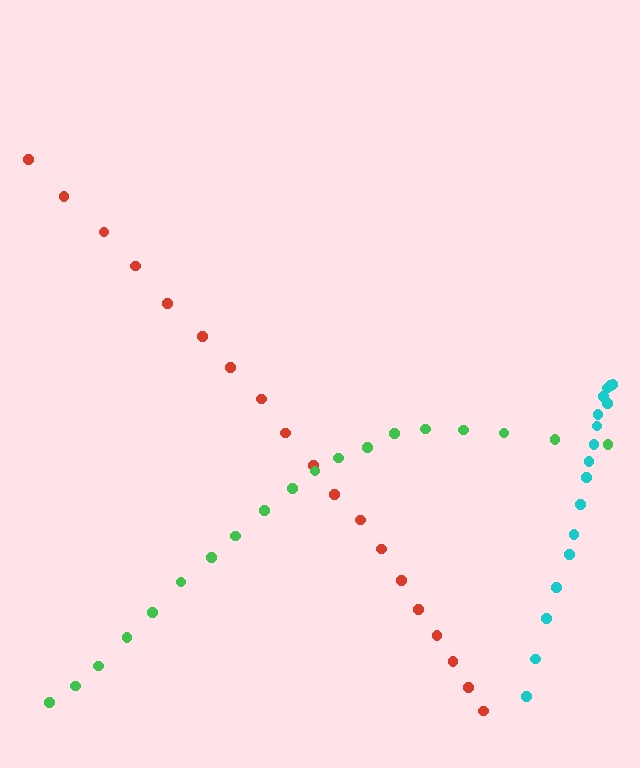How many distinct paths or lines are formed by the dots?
There are 3 distinct paths.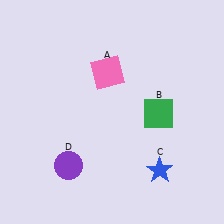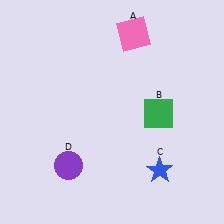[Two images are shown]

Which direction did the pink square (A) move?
The pink square (A) moved up.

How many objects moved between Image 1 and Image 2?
1 object moved between the two images.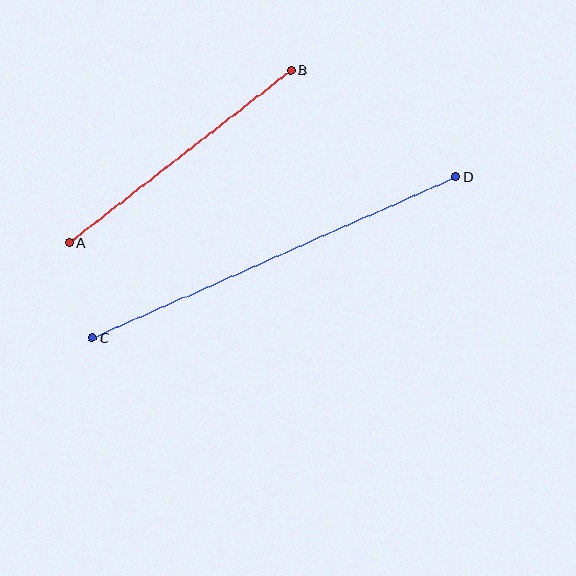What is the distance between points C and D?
The distance is approximately 398 pixels.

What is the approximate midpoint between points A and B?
The midpoint is at approximately (180, 156) pixels.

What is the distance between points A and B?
The distance is approximately 281 pixels.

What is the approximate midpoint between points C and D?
The midpoint is at approximately (274, 257) pixels.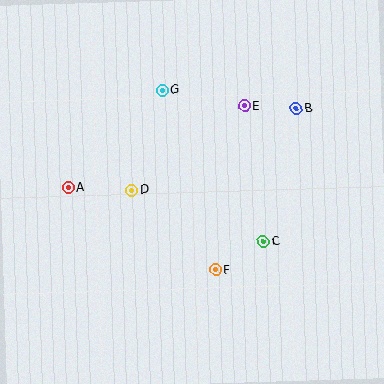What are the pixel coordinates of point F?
Point F is at (216, 270).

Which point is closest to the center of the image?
Point D at (132, 190) is closest to the center.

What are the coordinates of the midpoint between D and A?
The midpoint between D and A is at (100, 189).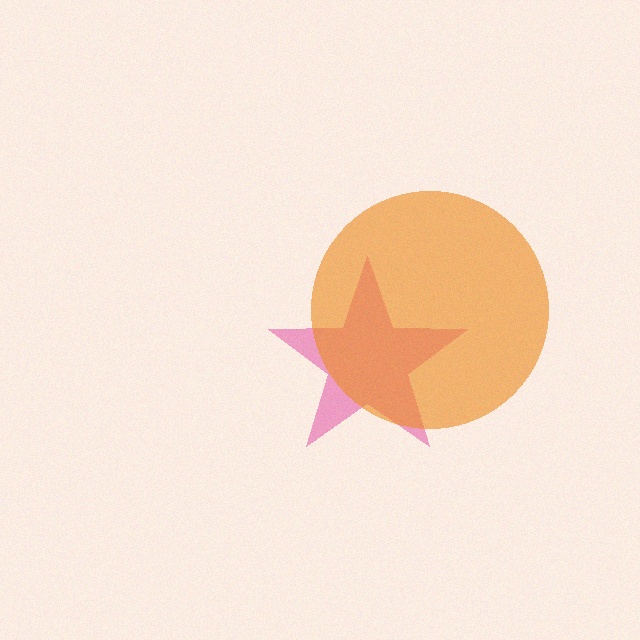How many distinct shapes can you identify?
There are 2 distinct shapes: a pink star, an orange circle.